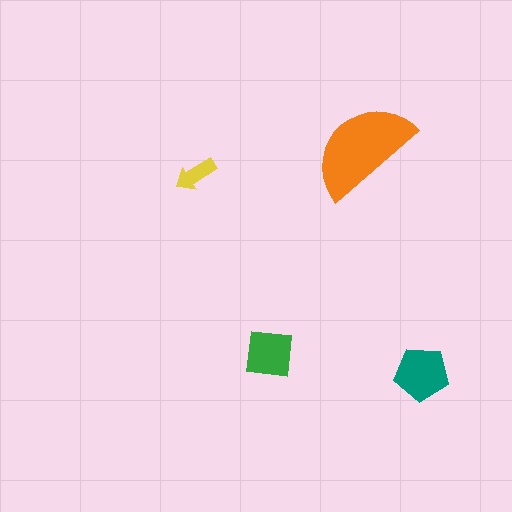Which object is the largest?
The orange semicircle.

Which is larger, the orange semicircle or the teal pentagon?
The orange semicircle.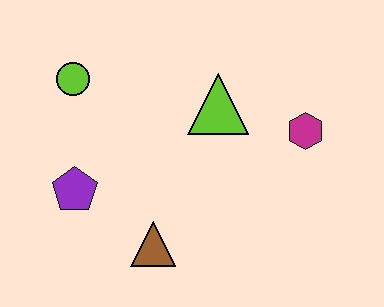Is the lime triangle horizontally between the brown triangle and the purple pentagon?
No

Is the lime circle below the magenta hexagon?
No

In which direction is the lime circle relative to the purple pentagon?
The lime circle is above the purple pentagon.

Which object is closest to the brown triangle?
The purple pentagon is closest to the brown triangle.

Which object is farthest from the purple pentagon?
The magenta hexagon is farthest from the purple pentagon.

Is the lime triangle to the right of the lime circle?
Yes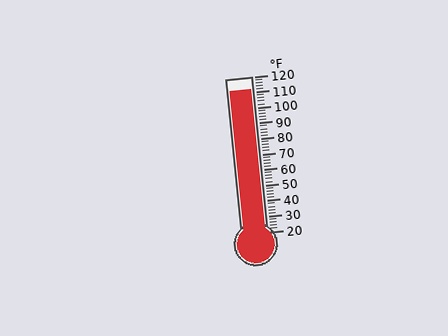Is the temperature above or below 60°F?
The temperature is above 60°F.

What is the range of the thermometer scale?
The thermometer scale ranges from 20°F to 120°F.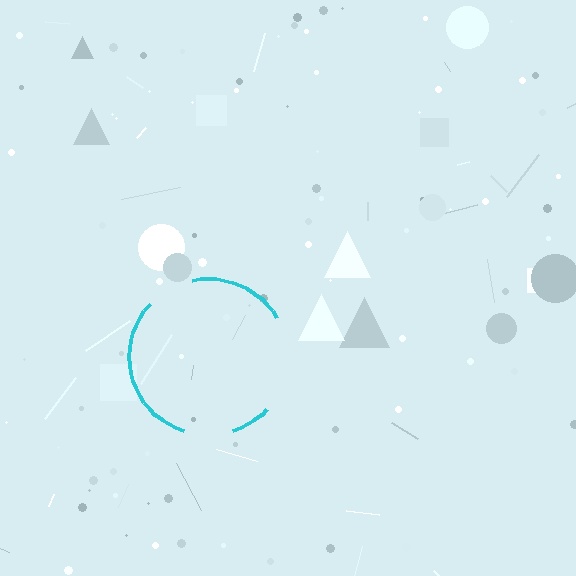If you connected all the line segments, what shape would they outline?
They would outline a circle.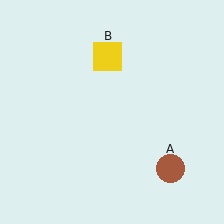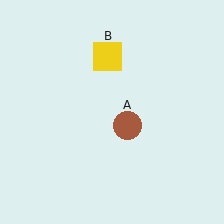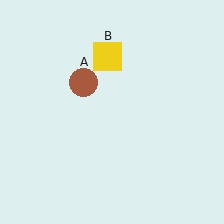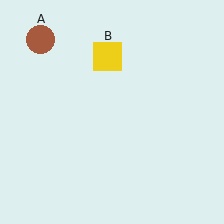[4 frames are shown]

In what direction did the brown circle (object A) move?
The brown circle (object A) moved up and to the left.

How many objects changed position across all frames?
1 object changed position: brown circle (object A).